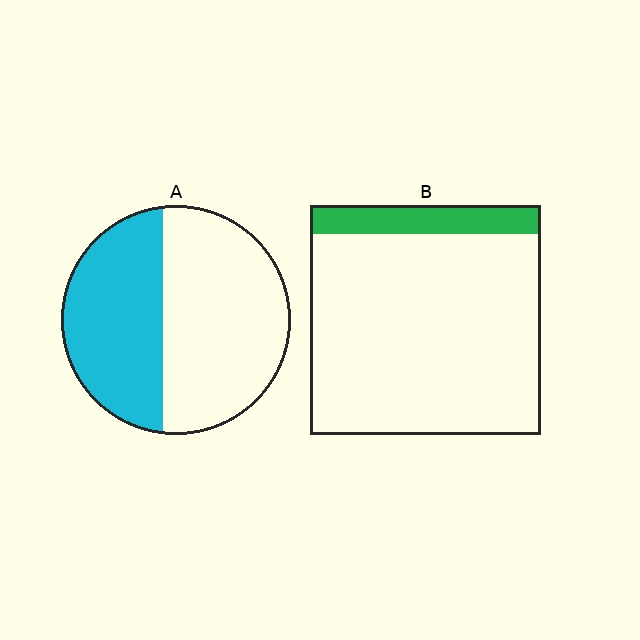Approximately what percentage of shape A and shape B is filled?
A is approximately 45% and B is approximately 15%.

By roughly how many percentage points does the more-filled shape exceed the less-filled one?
By roughly 30 percentage points (A over B).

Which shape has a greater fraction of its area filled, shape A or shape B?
Shape A.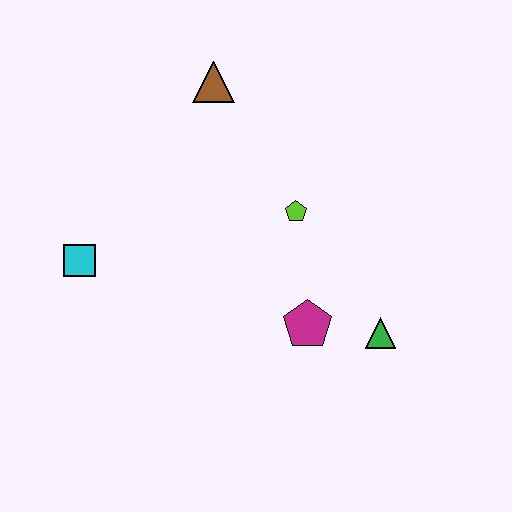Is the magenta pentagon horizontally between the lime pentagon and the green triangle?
Yes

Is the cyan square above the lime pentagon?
No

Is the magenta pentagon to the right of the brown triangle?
Yes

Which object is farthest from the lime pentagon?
The cyan square is farthest from the lime pentagon.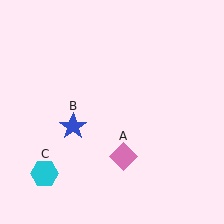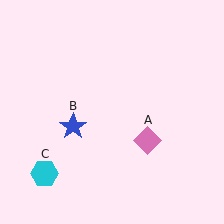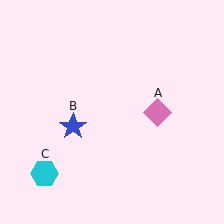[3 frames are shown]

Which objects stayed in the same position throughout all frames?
Blue star (object B) and cyan hexagon (object C) remained stationary.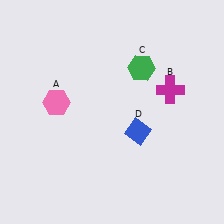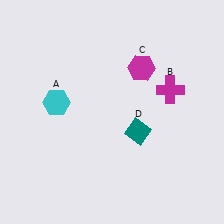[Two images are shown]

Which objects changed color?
A changed from pink to cyan. C changed from green to magenta. D changed from blue to teal.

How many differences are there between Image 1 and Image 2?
There are 3 differences between the two images.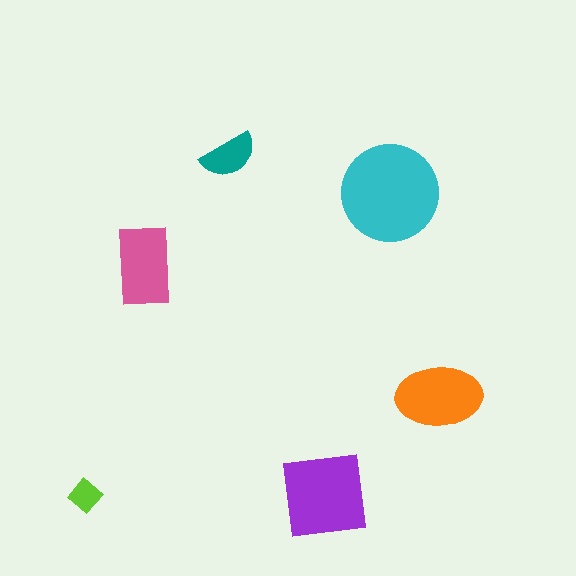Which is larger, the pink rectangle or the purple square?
The purple square.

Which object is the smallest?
The lime diamond.